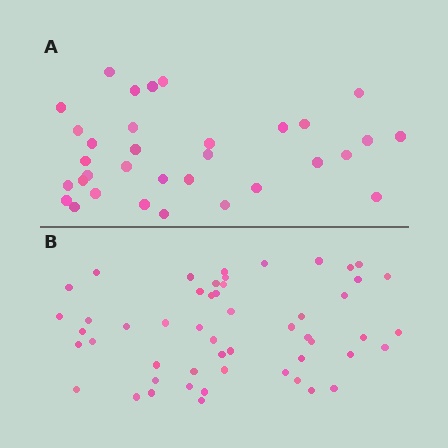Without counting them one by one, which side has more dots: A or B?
Region B (the bottom region) has more dots.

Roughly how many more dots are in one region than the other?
Region B has approximately 20 more dots than region A.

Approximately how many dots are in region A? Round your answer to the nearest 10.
About 30 dots. (The exact count is 33, which rounds to 30.)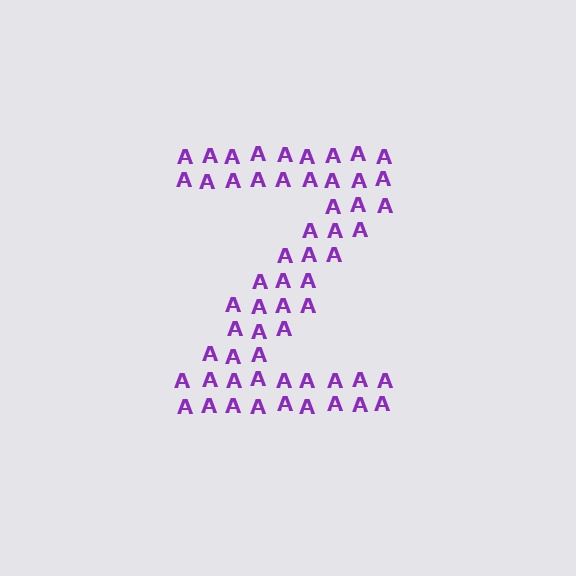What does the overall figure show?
The overall figure shows the letter Z.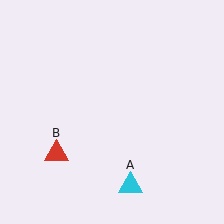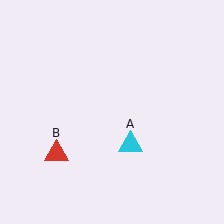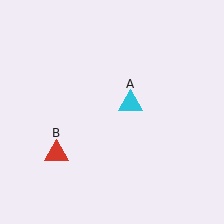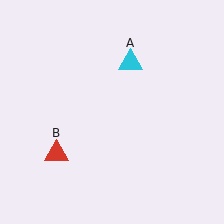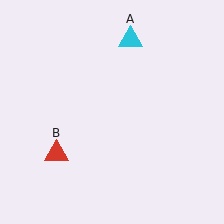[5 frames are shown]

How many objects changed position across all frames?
1 object changed position: cyan triangle (object A).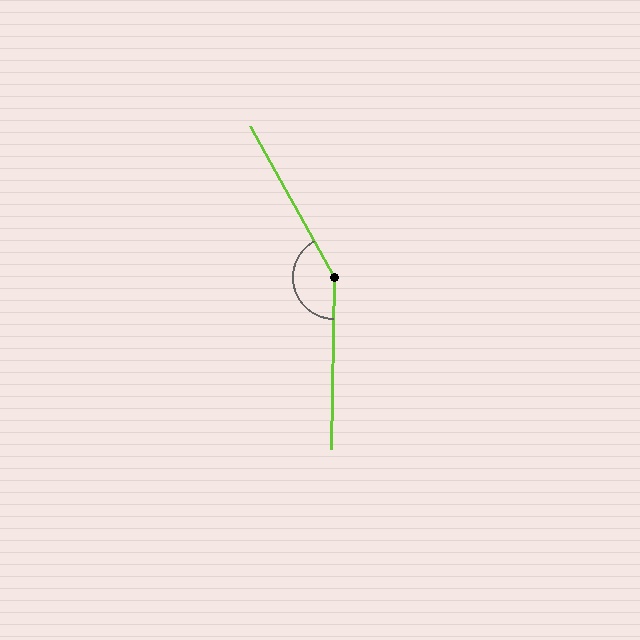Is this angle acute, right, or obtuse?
It is obtuse.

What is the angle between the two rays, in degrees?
Approximately 150 degrees.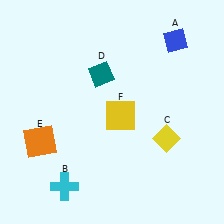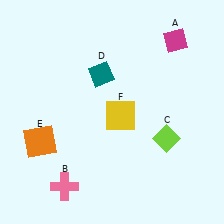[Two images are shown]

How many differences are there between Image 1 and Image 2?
There are 3 differences between the two images.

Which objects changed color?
A changed from blue to magenta. B changed from cyan to pink. C changed from yellow to lime.